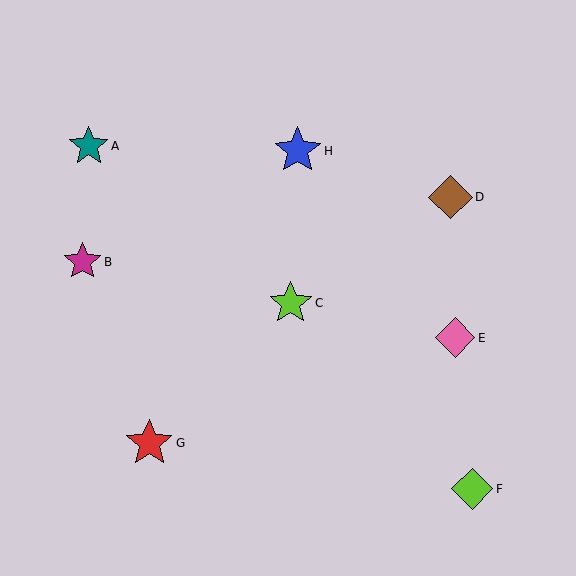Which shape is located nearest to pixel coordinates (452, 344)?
The pink diamond (labeled E) at (455, 338) is nearest to that location.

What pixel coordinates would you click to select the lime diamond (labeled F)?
Click at (472, 489) to select the lime diamond F.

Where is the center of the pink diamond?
The center of the pink diamond is at (455, 338).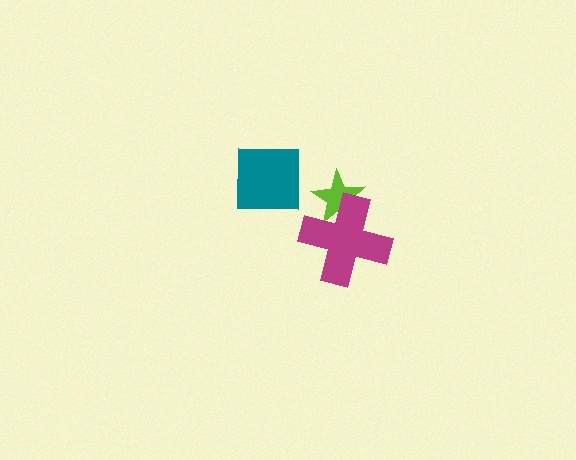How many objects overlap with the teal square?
0 objects overlap with the teal square.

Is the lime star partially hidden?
Yes, it is partially covered by another shape.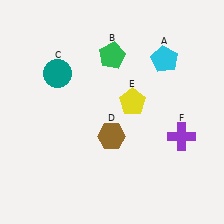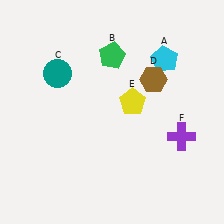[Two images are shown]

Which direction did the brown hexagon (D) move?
The brown hexagon (D) moved up.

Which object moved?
The brown hexagon (D) moved up.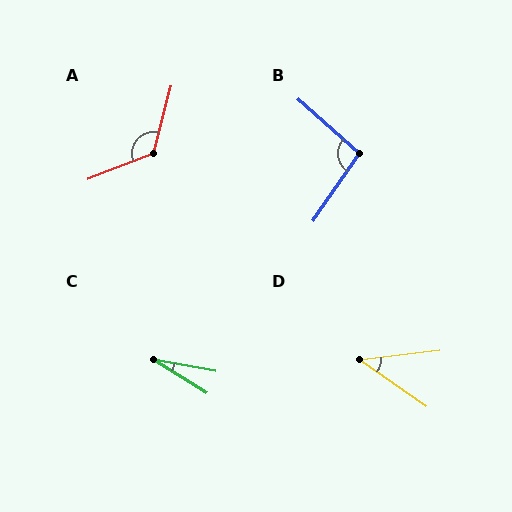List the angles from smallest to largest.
C (22°), D (42°), B (97°), A (126°).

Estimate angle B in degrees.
Approximately 97 degrees.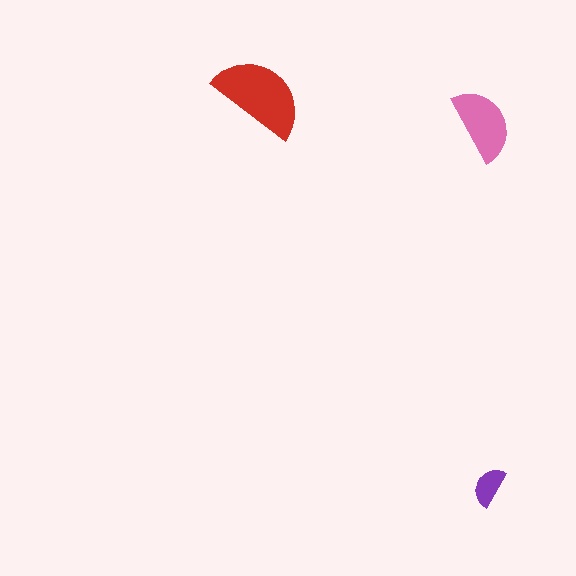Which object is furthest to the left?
The red semicircle is leftmost.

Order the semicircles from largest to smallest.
the red one, the pink one, the purple one.